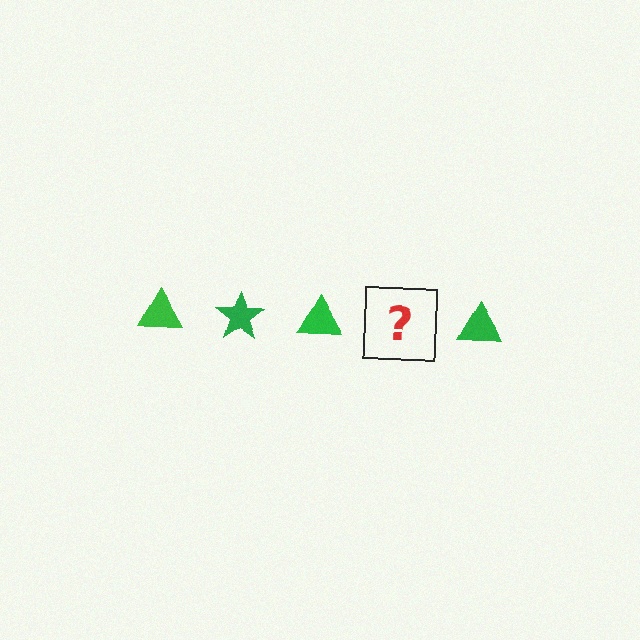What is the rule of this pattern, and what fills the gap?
The rule is that the pattern cycles through triangle, star shapes in green. The gap should be filled with a green star.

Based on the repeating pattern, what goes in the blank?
The blank should be a green star.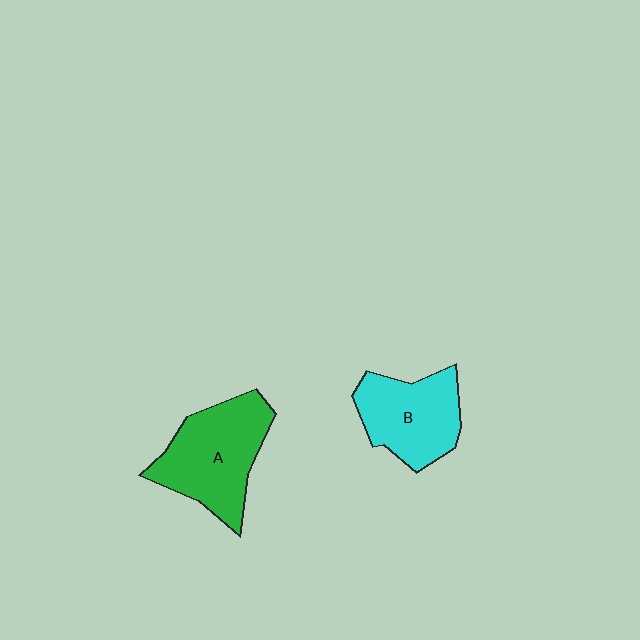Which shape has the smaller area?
Shape B (cyan).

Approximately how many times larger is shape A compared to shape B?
Approximately 1.2 times.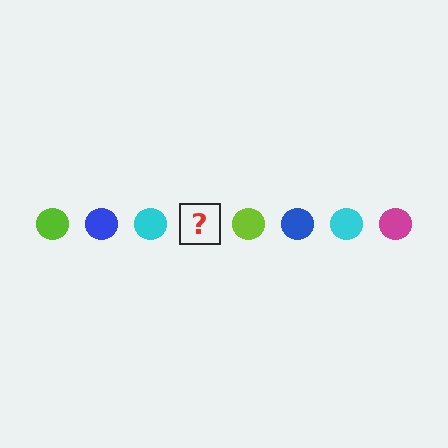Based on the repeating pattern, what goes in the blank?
The blank should be a magenta circle.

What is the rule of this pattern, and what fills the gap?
The rule is that the pattern cycles through lime, blue, cyan, magenta circles. The gap should be filled with a magenta circle.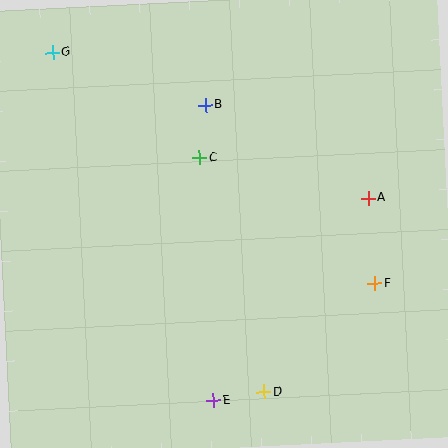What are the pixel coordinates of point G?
Point G is at (52, 52).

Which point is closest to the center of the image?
Point C at (199, 158) is closest to the center.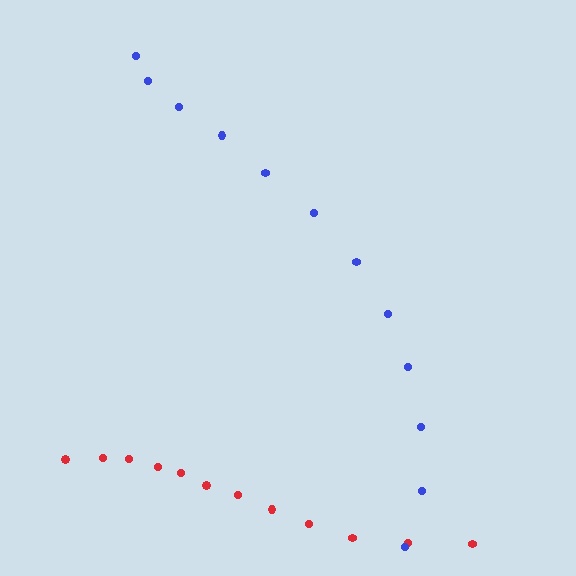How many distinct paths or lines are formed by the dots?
There are 2 distinct paths.